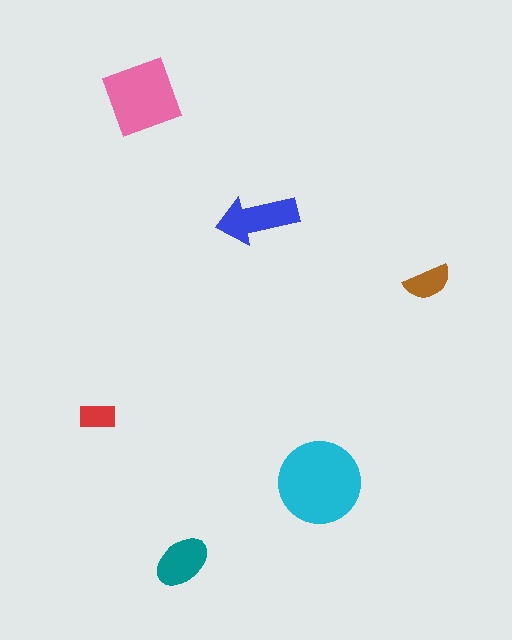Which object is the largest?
The cyan circle.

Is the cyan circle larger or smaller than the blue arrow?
Larger.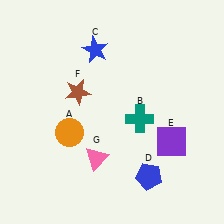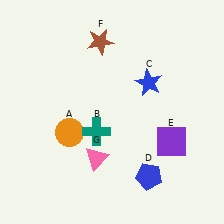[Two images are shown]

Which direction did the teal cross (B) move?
The teal cross (B) moved left.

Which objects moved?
The objects that moved are: the teal cross (B), the blue star (C), the brown star (F).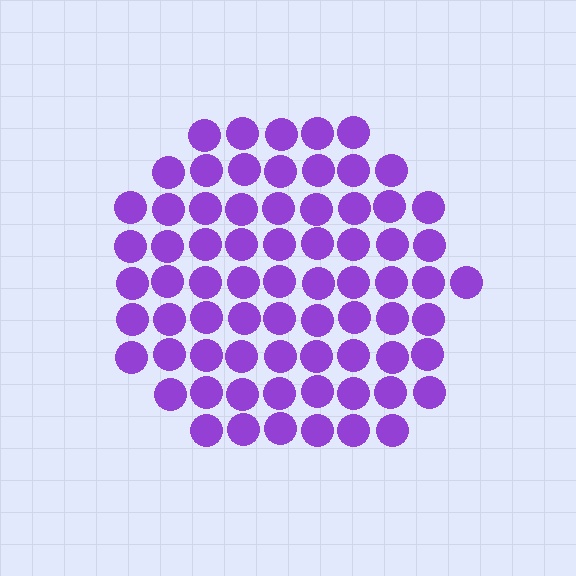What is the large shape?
The large shape is a circle.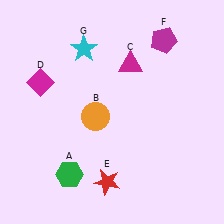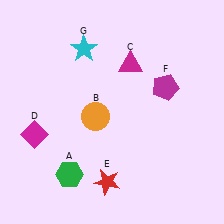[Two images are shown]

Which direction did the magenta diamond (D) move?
The magenta diamond (D) moved down.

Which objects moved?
The objects that moved are: the magenta diamond (D), the magenta pentagon (F).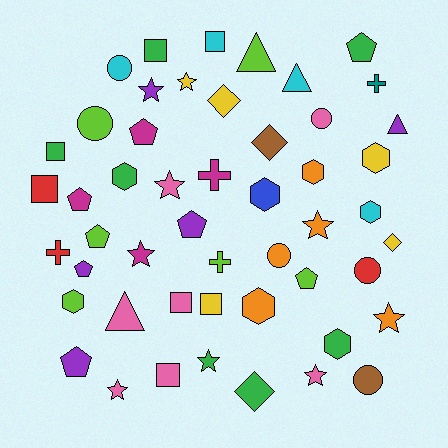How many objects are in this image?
There are 50 objects.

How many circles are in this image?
There are 6 circles.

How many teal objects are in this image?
There is 1 teal object.